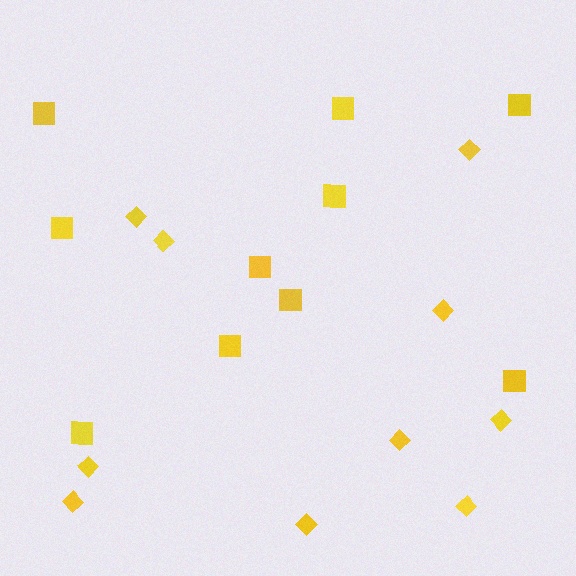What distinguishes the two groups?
There are 2 groups: one group of squares (10) and one group of diamonds (10).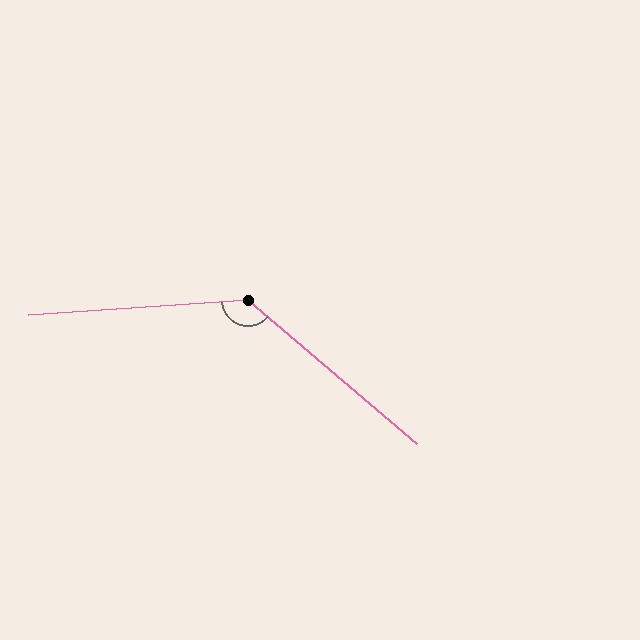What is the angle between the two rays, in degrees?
Approximately 135 degrees.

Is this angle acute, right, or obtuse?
It is obtuse.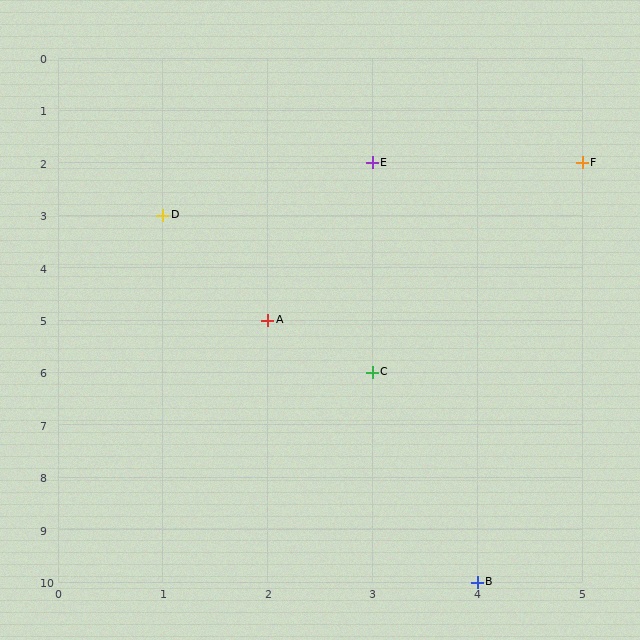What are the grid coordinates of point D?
Point D is at grid coordinates (1, 3).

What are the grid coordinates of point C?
Point C is at grid coordinates (3, 6).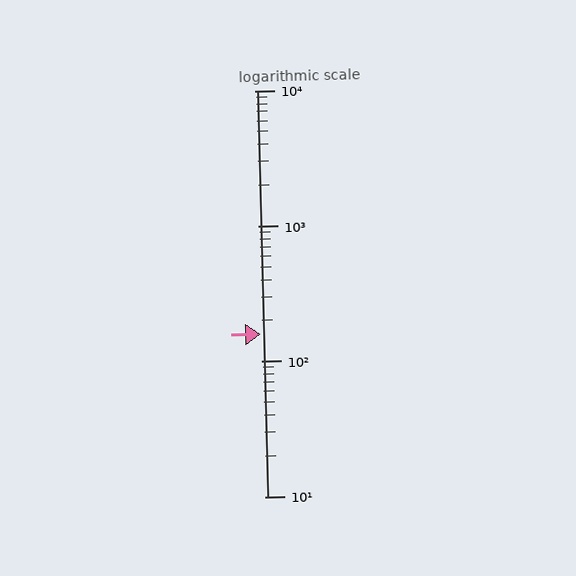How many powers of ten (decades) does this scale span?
The scale spans 3 decades, from 10 to 10000.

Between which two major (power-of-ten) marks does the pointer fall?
The pointer is between 100 and 1000.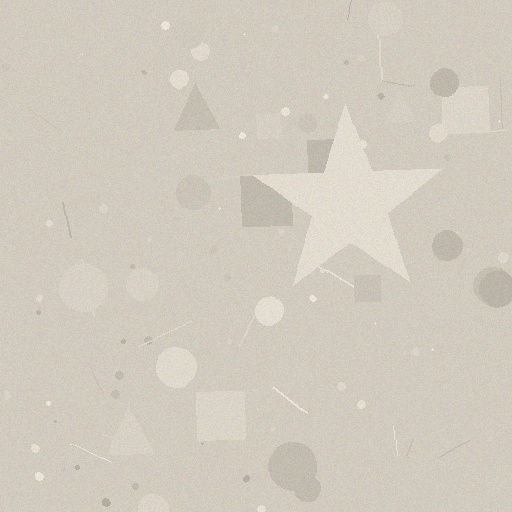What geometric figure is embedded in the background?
A star is embedded in the background.